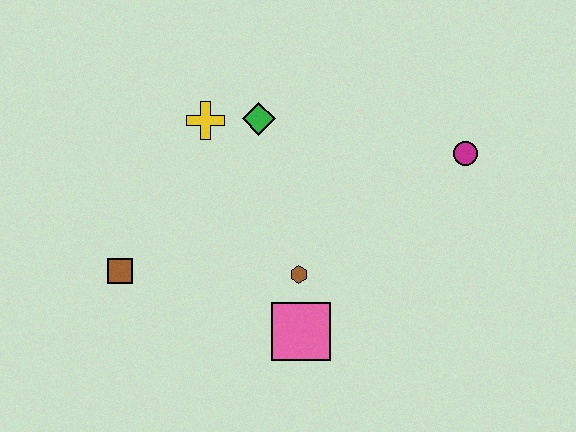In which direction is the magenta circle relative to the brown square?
The magenta circle is to the right of the brown square.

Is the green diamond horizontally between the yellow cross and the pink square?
Yes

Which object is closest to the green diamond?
The yellow cross is closest to the green diamond.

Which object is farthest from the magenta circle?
The brown square is farthest from the magenta circle.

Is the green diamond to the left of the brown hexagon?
Yes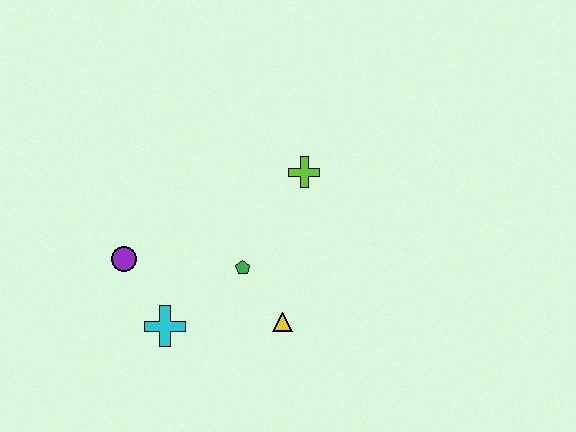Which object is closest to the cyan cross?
The purple circle is closest to the cyan cross.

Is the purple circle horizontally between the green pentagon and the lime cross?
No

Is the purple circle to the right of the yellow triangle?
No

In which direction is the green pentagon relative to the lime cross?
The green pentagon is below the lime cross.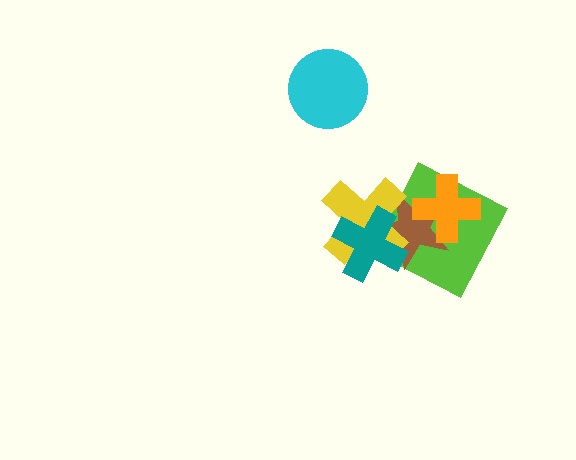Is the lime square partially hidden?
Yes, it is partially covered by another shape.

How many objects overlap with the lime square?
4 objects overlap with the lime square.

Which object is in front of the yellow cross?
The teal cross is in front of the yellow cross.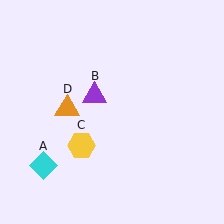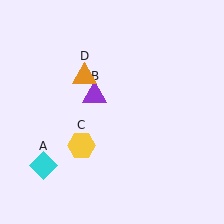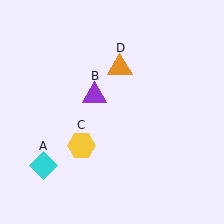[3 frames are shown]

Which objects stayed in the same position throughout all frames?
Cyan diamond (object A) and purple triangle (object B) and yellow hexagon (object C) remained stationary.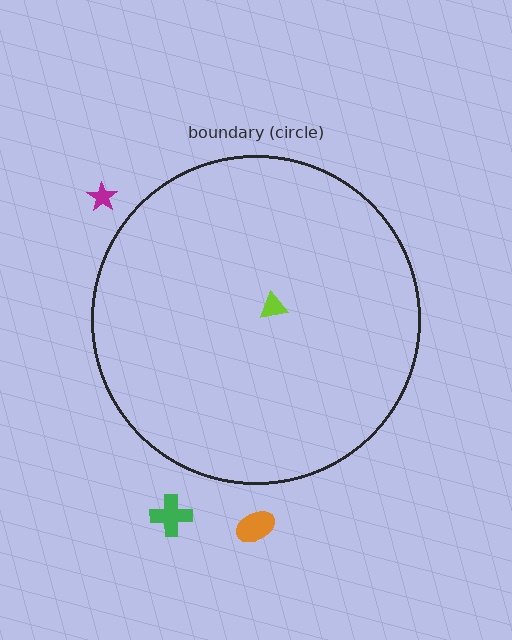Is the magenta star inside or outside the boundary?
Outside.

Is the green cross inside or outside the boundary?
Outside.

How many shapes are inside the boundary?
1 inside, 3 outside.